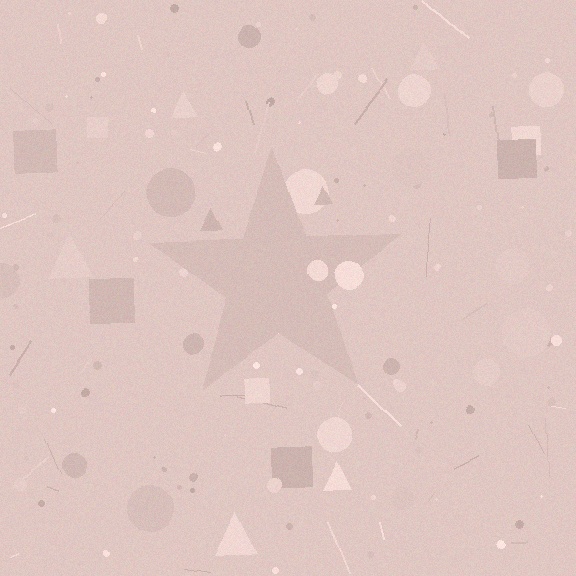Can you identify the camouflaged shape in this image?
The camouflaged shape is a star.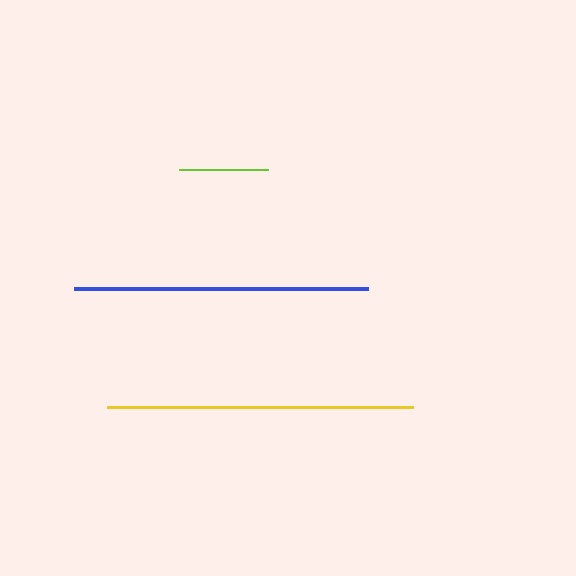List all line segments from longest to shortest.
From longest to shortest: yellow, blue, lime.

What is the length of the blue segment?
The blue segment is approximately 294 pixels long.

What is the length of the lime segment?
The lime segment is approximately 90 pixels long.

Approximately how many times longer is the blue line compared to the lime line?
The blue line is approximately 3.3 times the length of the lime line.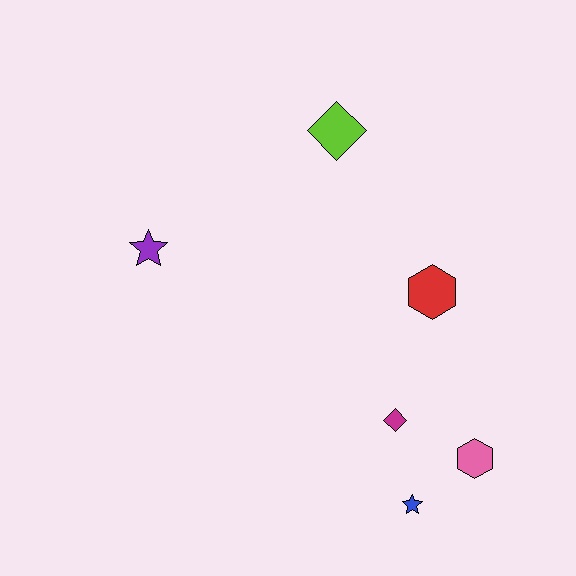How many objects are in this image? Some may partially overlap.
There are 6 objects.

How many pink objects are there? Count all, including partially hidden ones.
There is 1 pink object.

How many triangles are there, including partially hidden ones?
There are no triangles.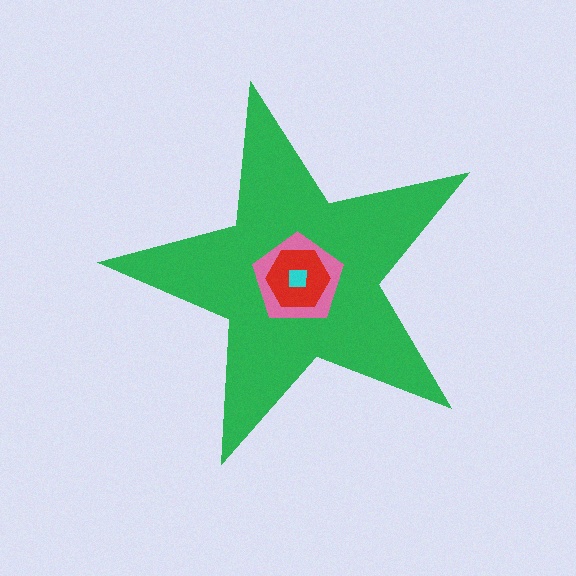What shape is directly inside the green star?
The pink pentagon.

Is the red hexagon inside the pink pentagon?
Yes.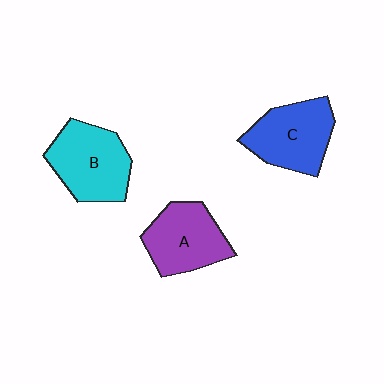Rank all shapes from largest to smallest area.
From largest to smallest: B (cyan), C (blue), A (purple).